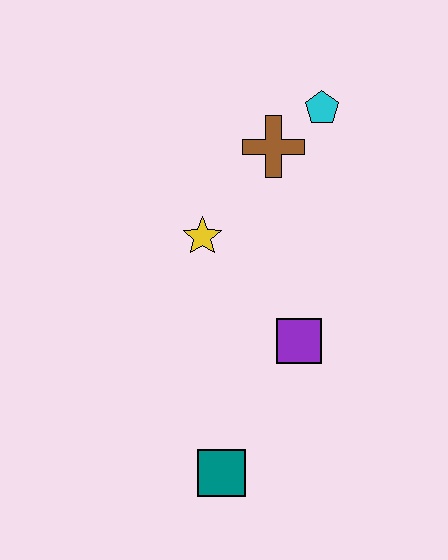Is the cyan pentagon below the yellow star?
No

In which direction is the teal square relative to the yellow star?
The teal square is below the yellow star.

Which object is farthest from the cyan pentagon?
The teal square is farthest from the cyan pentagon.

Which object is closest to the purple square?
The yellow star is closest to the purple square.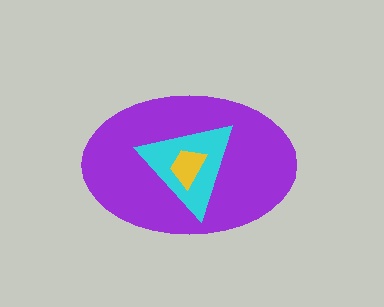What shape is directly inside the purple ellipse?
The cyan triangle.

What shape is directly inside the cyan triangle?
The yellow trapezoid.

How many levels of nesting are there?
3.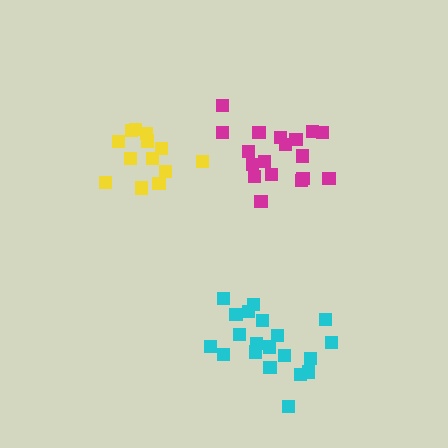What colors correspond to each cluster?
The clusters are colored: yellow, cyan, magenta.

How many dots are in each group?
Group 1: 14 dots, Group 2: 20 dots, Group 3: 18 dots (52 total).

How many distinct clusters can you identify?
There are 3 distinct clusters.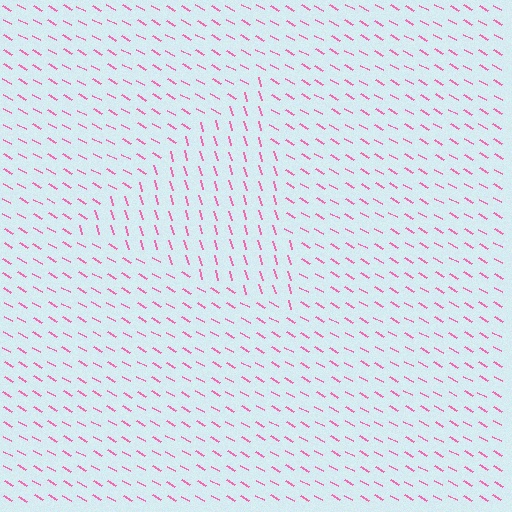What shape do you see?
I see a triangle.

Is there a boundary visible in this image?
Yes, there is a texture boundary formed by a change in line orientation.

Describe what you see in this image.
The image is filled with small pink line segments. A triangle region in the image has lines oriented differently from the surrounding lines, creating a visible texture boundary.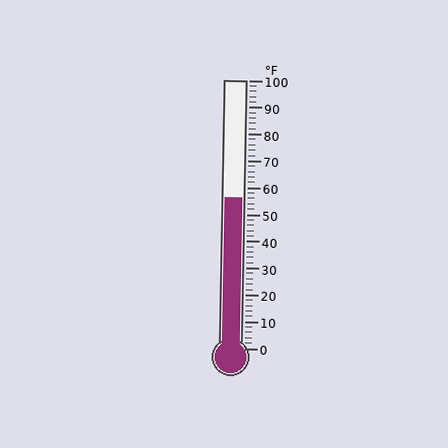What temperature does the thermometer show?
The thermometer shows approximately 56°F.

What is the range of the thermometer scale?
The thermometer scale ranges from 0°F to 100°F.